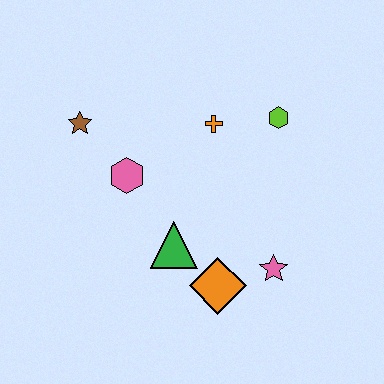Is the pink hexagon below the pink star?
No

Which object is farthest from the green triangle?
The lime hexagon is farthest from the green triangle.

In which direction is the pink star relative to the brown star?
The pink star is to the right of the brown star.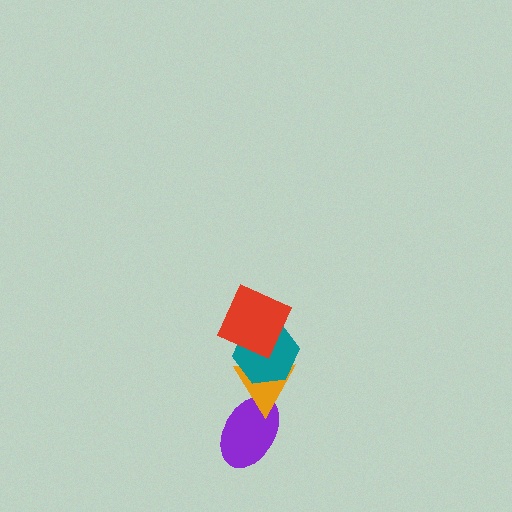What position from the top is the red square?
The red square is 1st from the top.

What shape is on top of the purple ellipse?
The orange triangle is on top of the purple ellipse.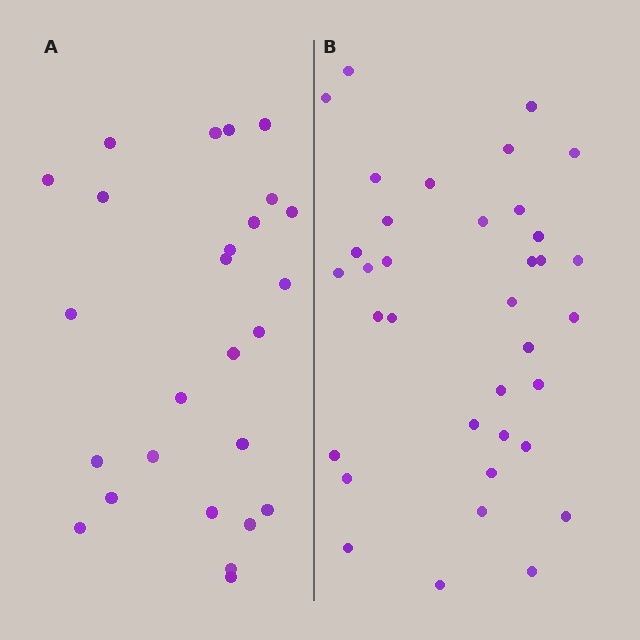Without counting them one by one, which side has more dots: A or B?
Region B (the right region) has more dots.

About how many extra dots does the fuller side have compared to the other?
Region B has roughly 10 or so more dots than region A.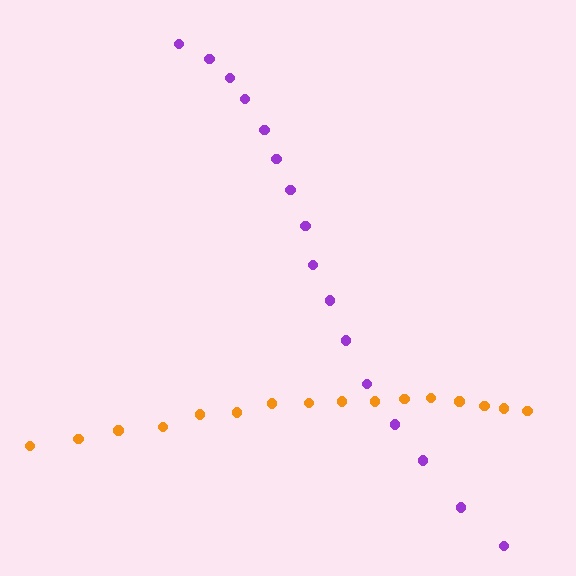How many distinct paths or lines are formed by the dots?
There are 2 distinct paths.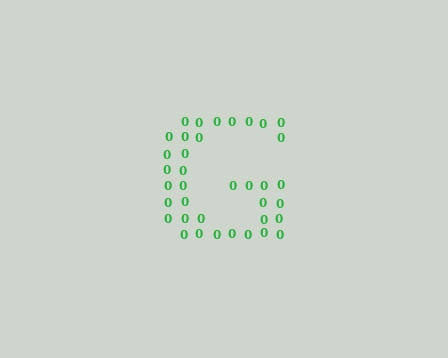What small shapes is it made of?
It is made of small digit 0's.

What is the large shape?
The large shape is the letter G.